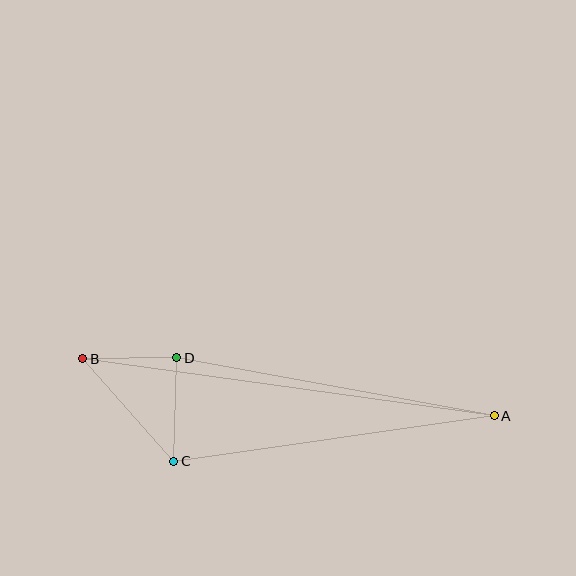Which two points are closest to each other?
Points B and D are closest to each other.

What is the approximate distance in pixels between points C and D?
The distance between C and D is approximately 103 pixels.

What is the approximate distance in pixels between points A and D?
The distance between A and D is approximately 323 pixels.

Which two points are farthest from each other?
Points A and B are farthest from each other.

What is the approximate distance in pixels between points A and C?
The distance between A and C is approximately 324 pixels.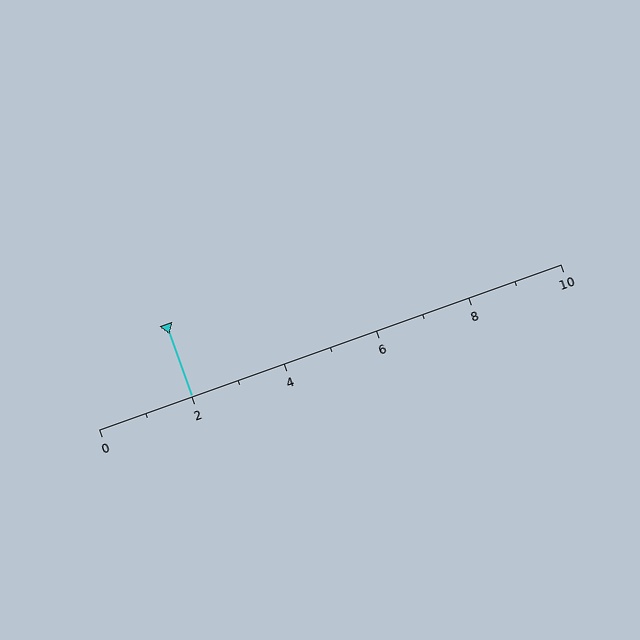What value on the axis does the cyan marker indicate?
The marker indicates approximately 2.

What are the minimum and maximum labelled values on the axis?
The axis runs from 0 to 10.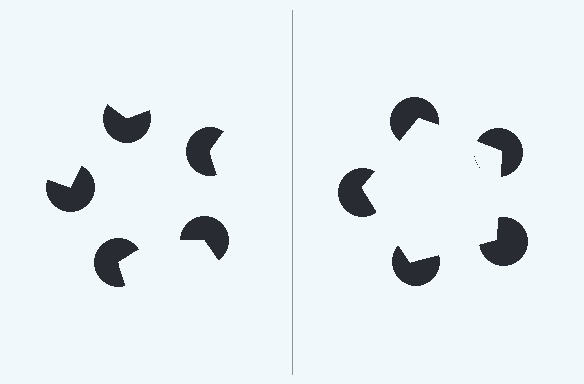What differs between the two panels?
The pac-man discs are positioned identically on both sides; only the wedge orientations differ. On the right they align to a pentagon; on the left they are misaligned.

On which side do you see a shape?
An illusory pentagon appears on the right side. On the left side the wedge cuts are rotated, so no coherent shape forms.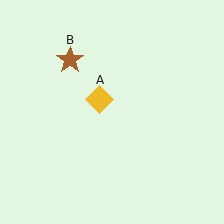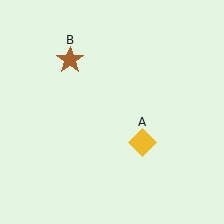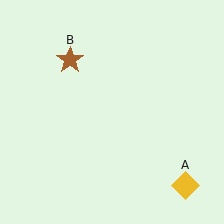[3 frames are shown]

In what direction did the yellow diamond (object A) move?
The yellow diamond (object A) moved down and to the right.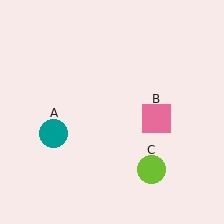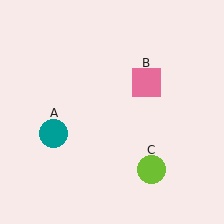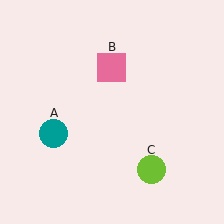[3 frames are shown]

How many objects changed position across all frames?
1 object changed position: pink square (object B).